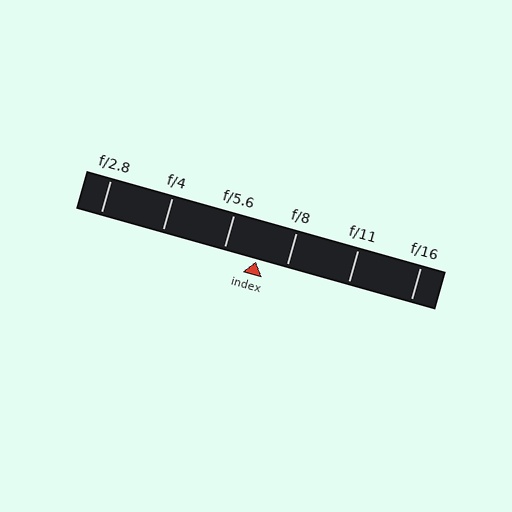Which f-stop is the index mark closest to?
The index mark is closest to f/8.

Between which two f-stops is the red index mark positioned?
The index mark is between f/5.6 and f/8.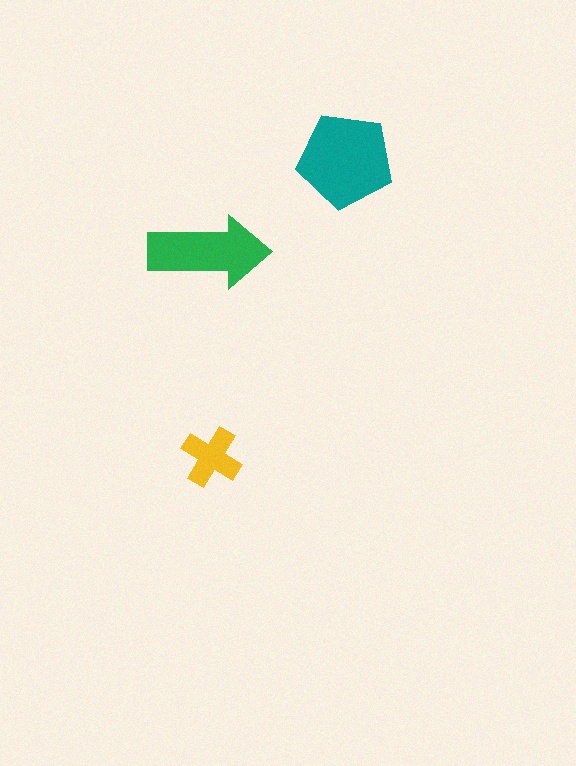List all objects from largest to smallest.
The teal pentagon, the green arrow, the yellow cross.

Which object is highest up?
The teal pentagon is topmost.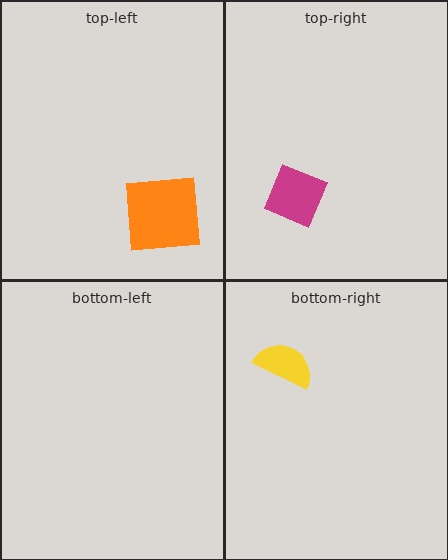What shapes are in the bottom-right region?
The yellow semicircle.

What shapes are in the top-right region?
The magenta diamond.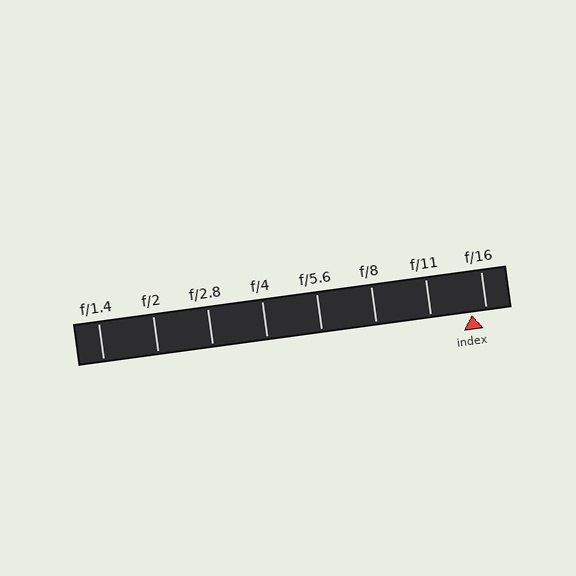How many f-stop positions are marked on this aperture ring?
There are 8 f-stop positions marked.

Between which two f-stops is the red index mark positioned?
The index mark is between f/11 and f/16.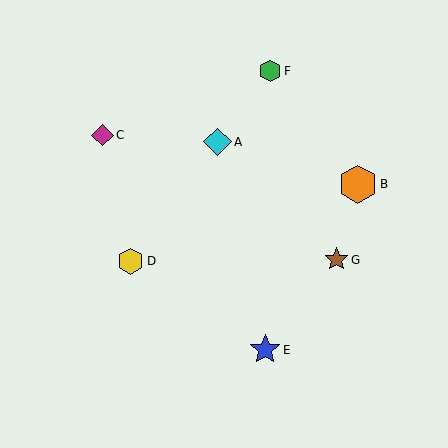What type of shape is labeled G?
Shape G is a brown star.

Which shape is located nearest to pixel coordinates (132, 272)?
The yellow hexagon (labeled D) at (131, 261) is nearest to that location.